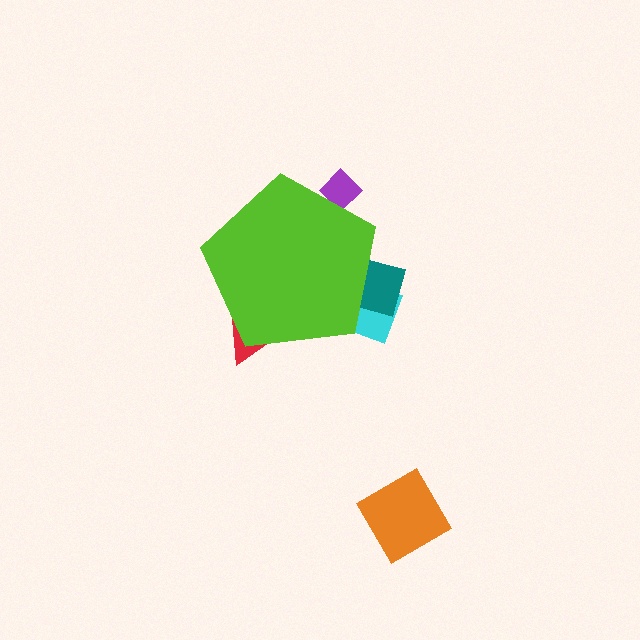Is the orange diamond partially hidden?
No, the orange diamond is fully visible.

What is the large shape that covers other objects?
A lime pentagon.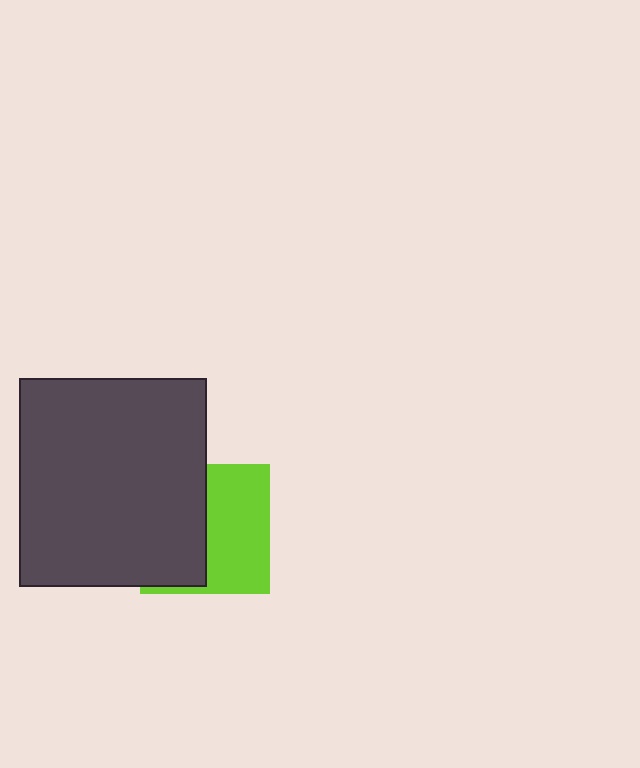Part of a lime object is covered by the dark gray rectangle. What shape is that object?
It is a square.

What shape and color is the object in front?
The object in front is a dark gray rectangle.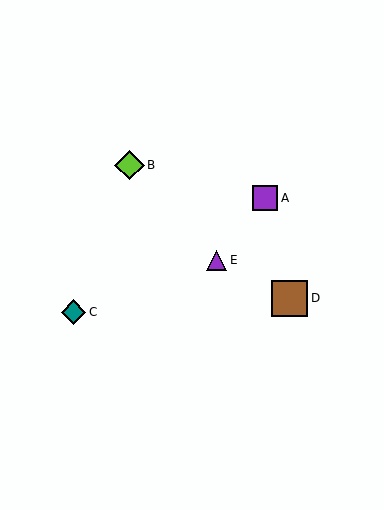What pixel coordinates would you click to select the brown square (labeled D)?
Click at (290, 298) to select the brown square D.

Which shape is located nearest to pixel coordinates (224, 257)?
The purple triangle (labeled E) at (217, 260) is nearest to that location.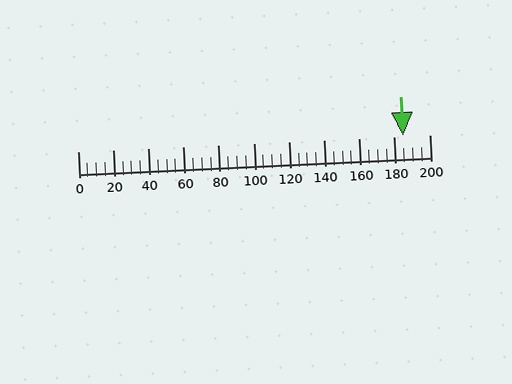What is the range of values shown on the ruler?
The ruler shows values from 0 to 200.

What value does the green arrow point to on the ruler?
The green arrow points to approximately 185.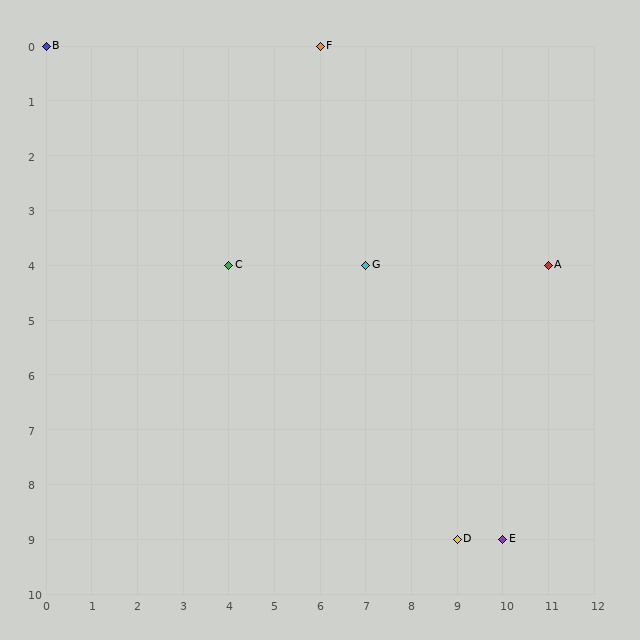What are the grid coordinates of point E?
Point E is at grid coordinates (10, 9).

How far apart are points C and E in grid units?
Points C and E are 6 columns and 5 rows apart (about 7.8 grid units diagonally).